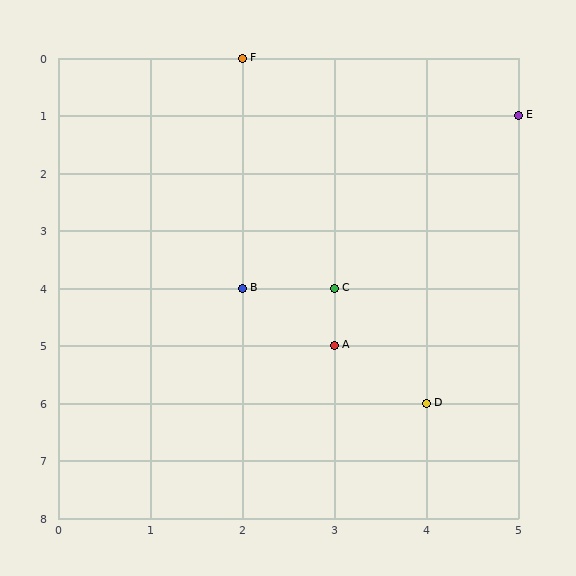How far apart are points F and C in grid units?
Points F and C are 1 column and 4 rows apart (about 4.1 grid units diagonally).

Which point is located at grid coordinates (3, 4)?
Point C is at (3, 4).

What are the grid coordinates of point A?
Point A is at grid coordinates (3, 5).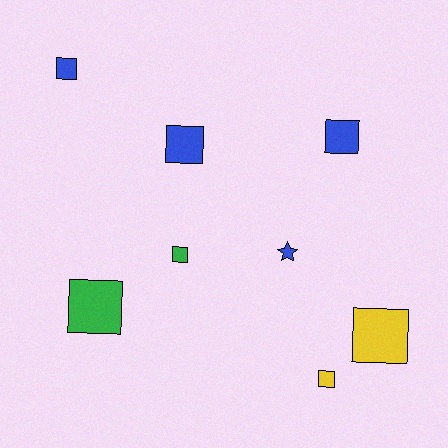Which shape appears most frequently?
Square, with 7 objects.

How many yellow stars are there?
There are no yellow stars.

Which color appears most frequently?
Blue, with 4 objects.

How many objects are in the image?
There are 8 objects.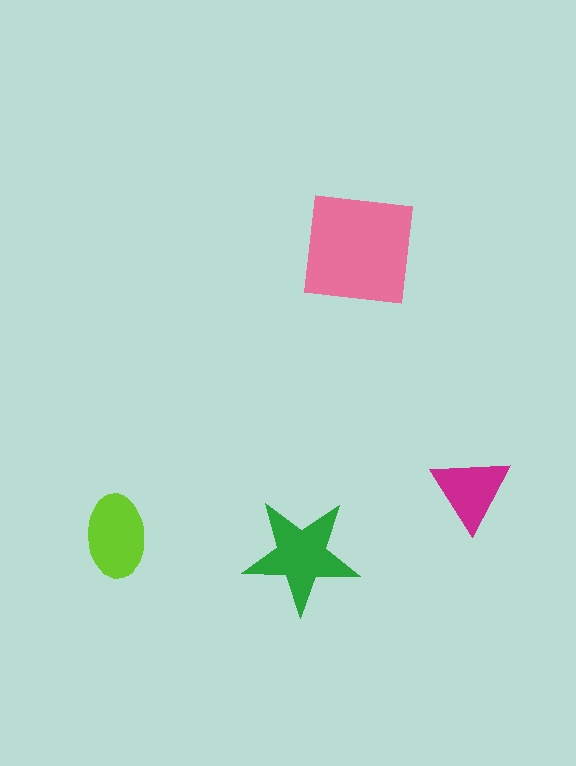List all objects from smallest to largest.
The magenta triangle, the lime ellipse, the green star, the pink square.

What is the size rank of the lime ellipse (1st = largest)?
3rd.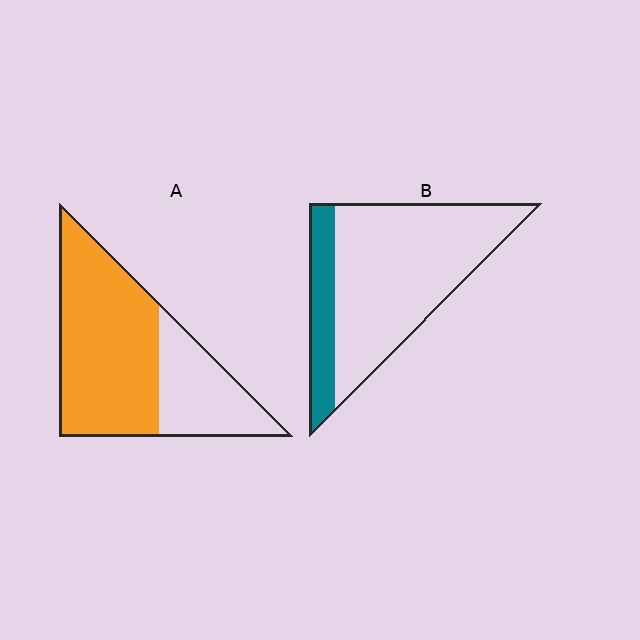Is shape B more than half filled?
No.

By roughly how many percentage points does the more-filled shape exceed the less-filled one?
By roughly 45 percentage points (A over B).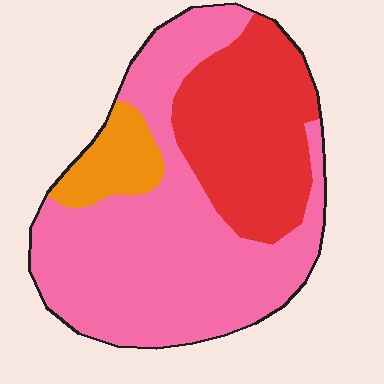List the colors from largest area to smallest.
From largest to smallest: pink, red, orange.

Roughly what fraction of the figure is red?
Red takes up between a sixth and a third of the figure.